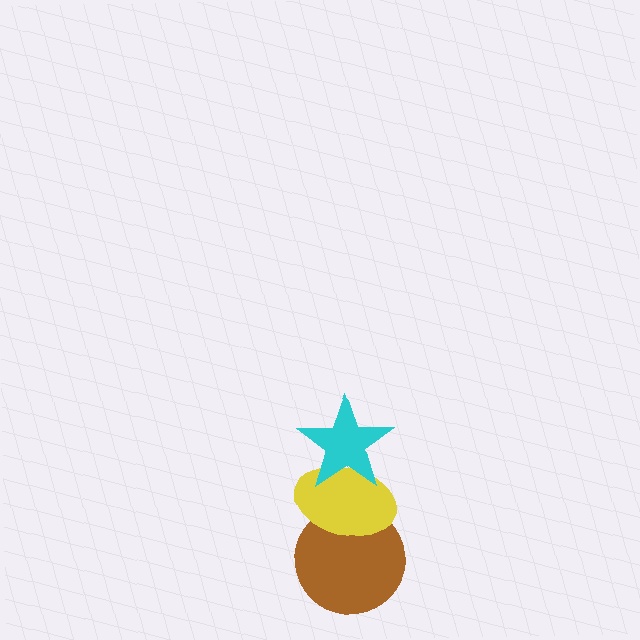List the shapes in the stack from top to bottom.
From top to bottom: the cyan star, the yellow ellipse, the brown circle.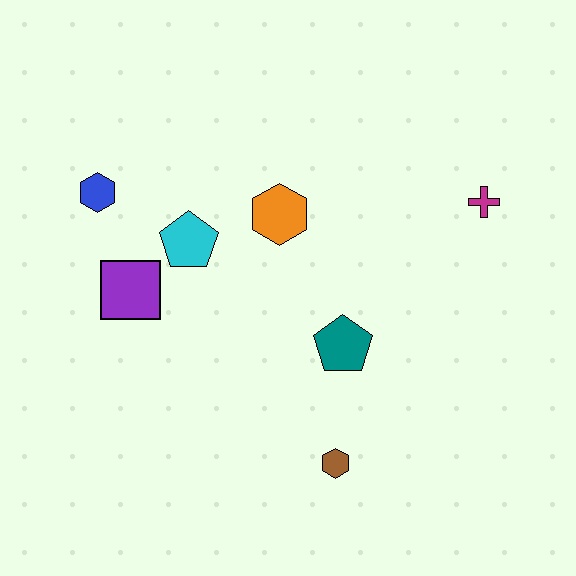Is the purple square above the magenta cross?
No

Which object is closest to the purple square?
The cyan pentagon is closest to the purple square.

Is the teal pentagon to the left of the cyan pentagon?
No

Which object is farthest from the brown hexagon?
The blue hexagon is farthest from the brown hexagon.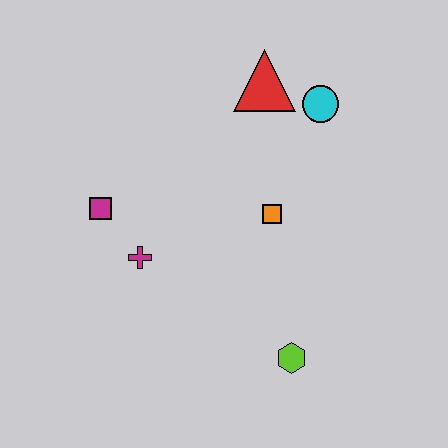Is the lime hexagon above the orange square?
No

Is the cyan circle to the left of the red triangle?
No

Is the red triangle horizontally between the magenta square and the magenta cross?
No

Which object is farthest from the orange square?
The magenta square is farthest from the orange square.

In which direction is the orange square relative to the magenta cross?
The orange square is to the right of the magenta cross.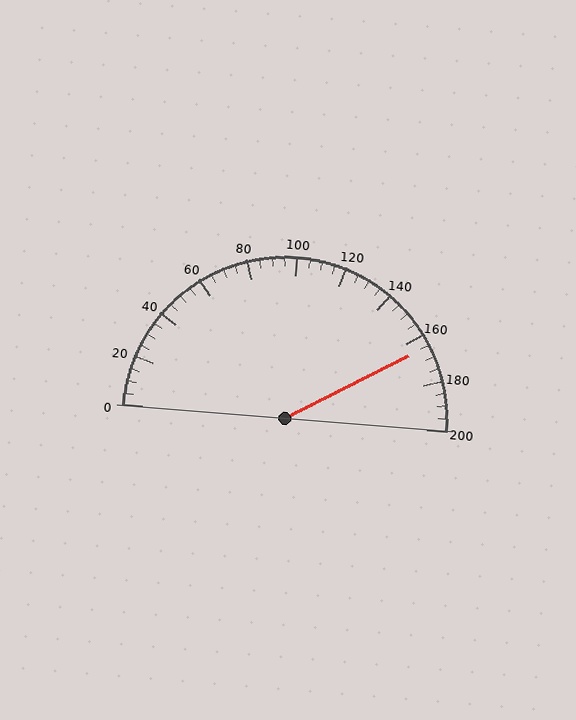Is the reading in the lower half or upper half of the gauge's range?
The reading is in the upper half of the range (0 to 200).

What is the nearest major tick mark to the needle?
The nearest major tick mark is 160.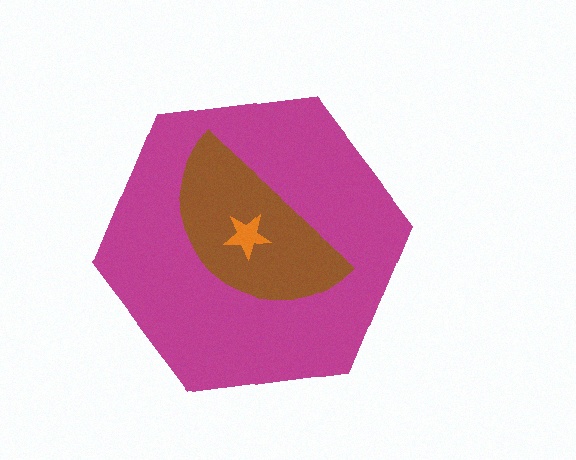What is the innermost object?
The orange star.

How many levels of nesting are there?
3.